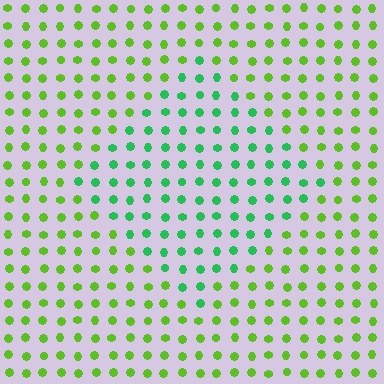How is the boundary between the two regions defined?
The boundary is defined purely by a slight shift in hue (about 40 degrees). Spacing, size, and orientation are identical on both sides.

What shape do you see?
I see a diamond.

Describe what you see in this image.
The image is filled with small lime elements in a uniform arrangement. A diamond-shaped region is visible where the elements are tinted to a slightly different hue, forming a subtle color boundary.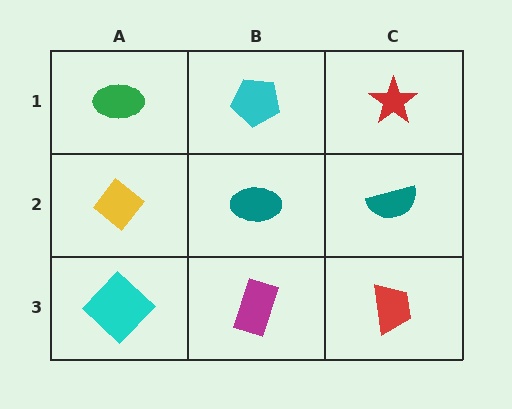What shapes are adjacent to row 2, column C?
A red star (row 1, column C), a red trapezoid (row 3, column C), a teal ellipse (row 2, column B).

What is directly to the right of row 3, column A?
A magenta rectangle.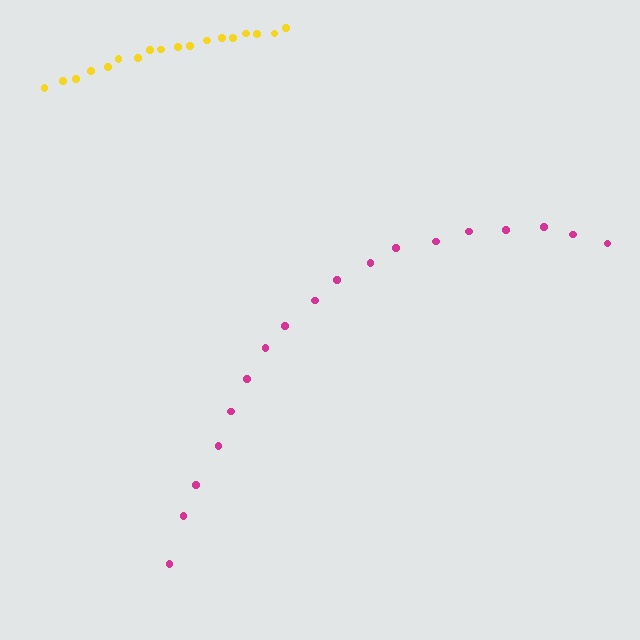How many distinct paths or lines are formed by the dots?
There are 2 distinct paths.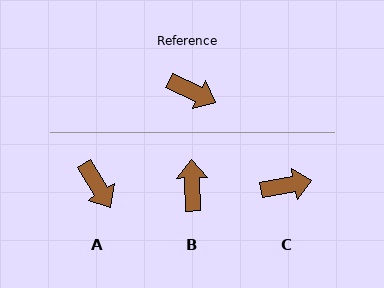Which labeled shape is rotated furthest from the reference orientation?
B, about 118 degrees away.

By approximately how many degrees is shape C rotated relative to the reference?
Approximately 36 degrees counter-clockwise.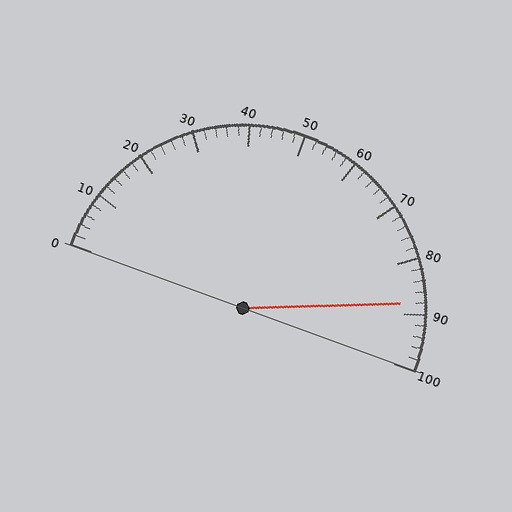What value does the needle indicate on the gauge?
The needle indicates approximately 88.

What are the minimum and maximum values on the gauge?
The gauge ranges from 0 to 100.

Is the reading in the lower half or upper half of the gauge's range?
The reading is in the upper half of the range (0 to 100).